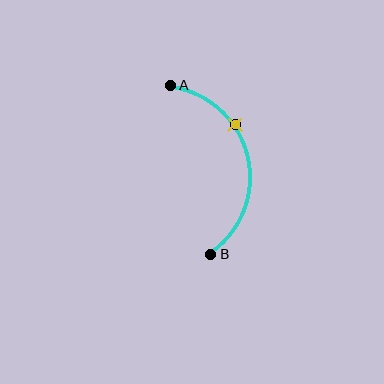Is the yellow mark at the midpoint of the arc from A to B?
No. The yellow mark lies on the arc but is closer to endpoint A. The arc midpoint would be at the point on the curve equidistant along the arc from both A and B.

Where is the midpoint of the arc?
The arc midpoint is the point on the curve farthest from the straight line joining A and B. It sits to the right of that line.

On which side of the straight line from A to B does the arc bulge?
The arc bulges to the right of the straight line connecting A and B.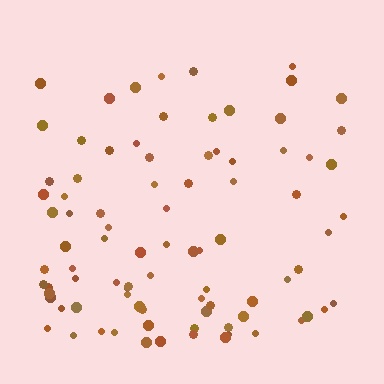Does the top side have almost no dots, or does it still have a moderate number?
Still a moderate number, just noticeably fewer than the bottom.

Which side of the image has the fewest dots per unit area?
The top.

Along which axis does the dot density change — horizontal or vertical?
Vertical.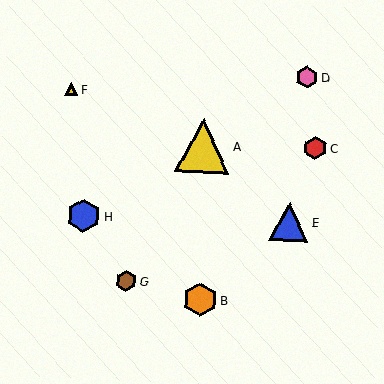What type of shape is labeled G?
Shape G is a brown hexagon.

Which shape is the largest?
The yellow triangle (labeled A) is the largest.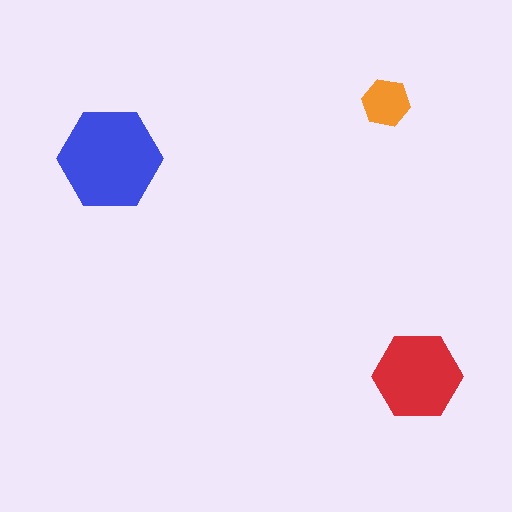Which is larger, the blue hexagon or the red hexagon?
The blue one.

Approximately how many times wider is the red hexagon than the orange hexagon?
About 2 times wider.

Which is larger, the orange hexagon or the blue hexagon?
The blue one.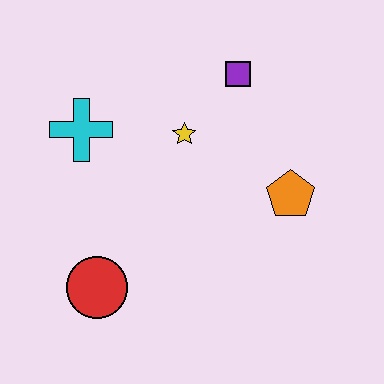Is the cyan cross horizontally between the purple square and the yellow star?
No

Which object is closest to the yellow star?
The purple square is closest to the yellow star.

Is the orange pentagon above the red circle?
Yes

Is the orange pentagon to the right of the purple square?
Yes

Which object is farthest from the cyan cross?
The orange pentagon is farthest from the cyan cross.